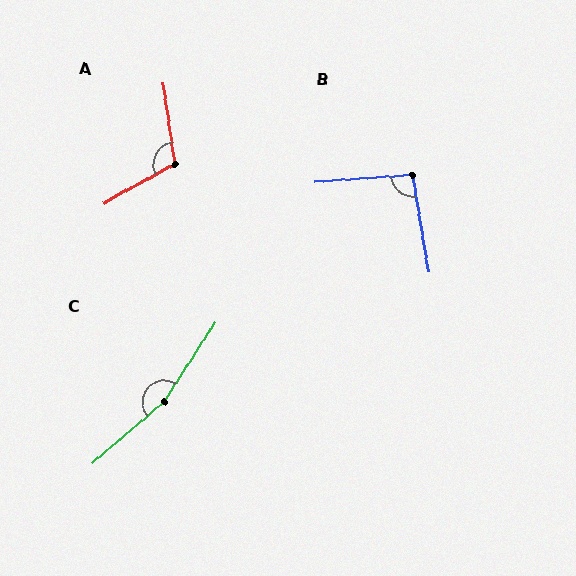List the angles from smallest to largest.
B (96°), A (110°), C (164°).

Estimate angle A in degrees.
Approximately 110 degrees.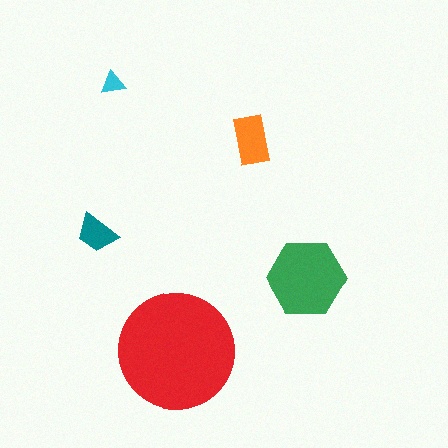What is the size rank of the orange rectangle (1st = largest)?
3rd.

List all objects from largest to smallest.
The red circle, the green hexagon, the orange rectangle, the teal trapezoid, the cyan triangle.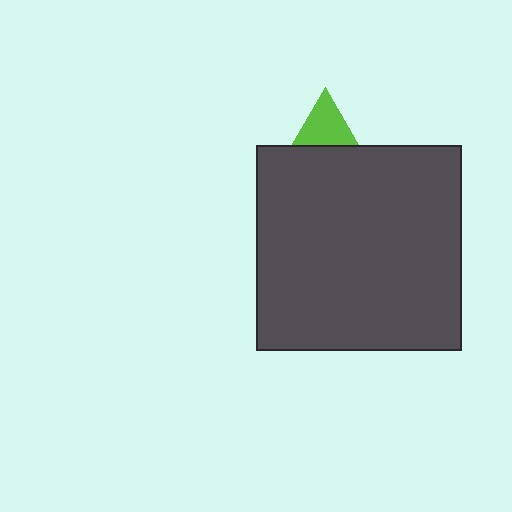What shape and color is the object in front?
The object in front is a dark gray square.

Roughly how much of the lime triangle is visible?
A small part of it is visible (roughly 33%).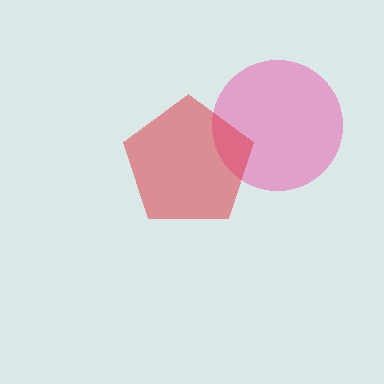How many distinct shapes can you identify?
There are 2 distinct shapes: a pink circle, a red pentagon.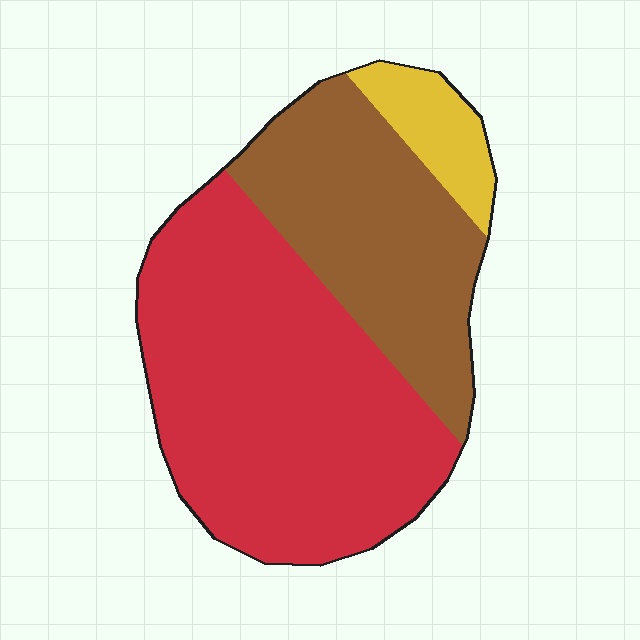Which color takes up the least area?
Yellow, at roughly 10%.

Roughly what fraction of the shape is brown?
Brown covers around 35% of the shape.